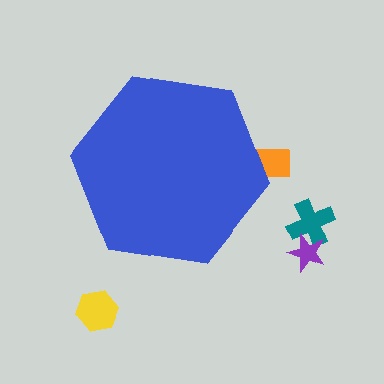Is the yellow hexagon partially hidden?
No, the yellow hexagon is fully visible.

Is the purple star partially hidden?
No, the purple star is fully visible.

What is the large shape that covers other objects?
A blue hexagon.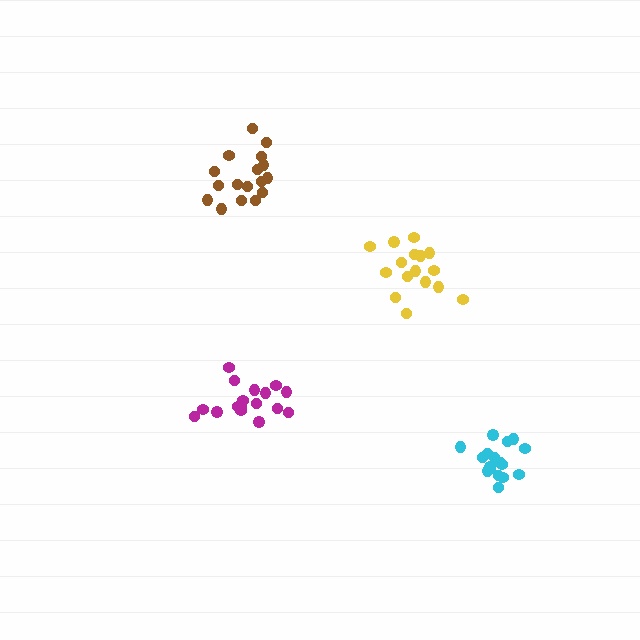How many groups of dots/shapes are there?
There are 4 groups.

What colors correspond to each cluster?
The clusters are colored: magenta, cyan, yellow, brown.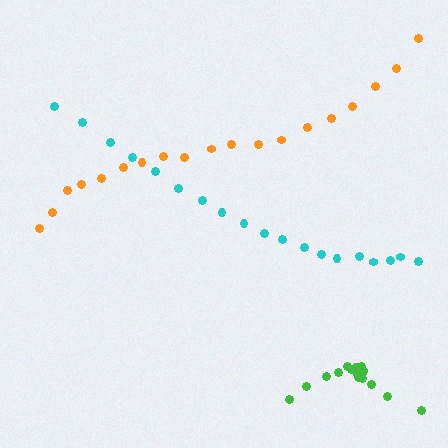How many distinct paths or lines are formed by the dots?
There are 3 distinct paths.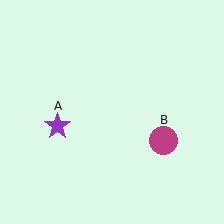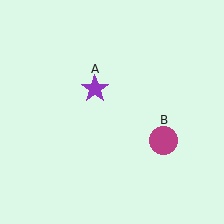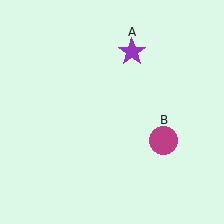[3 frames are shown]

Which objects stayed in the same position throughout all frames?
Magenta circle (object B) remained stationary.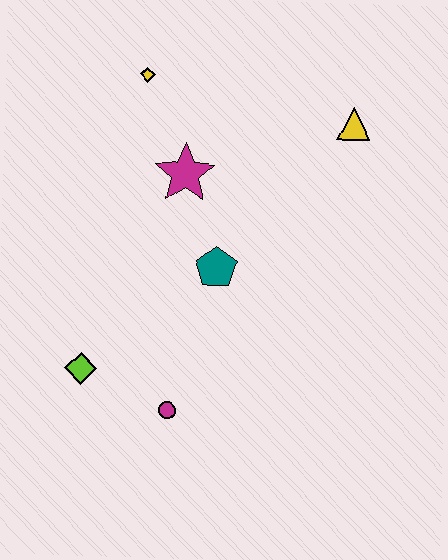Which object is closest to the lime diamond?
The magenta circle is closest to the lime diamond.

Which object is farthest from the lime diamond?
The yellow triangle is farthest from the lime diamond.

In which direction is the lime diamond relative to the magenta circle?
The lime diamond is to the left of the magenta circle.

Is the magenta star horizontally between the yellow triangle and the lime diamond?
Yes